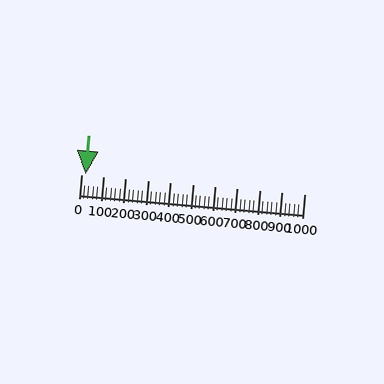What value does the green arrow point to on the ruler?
The green arrow points to approximately 20.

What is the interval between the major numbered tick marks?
The major tick marks are spaced 100 units apart.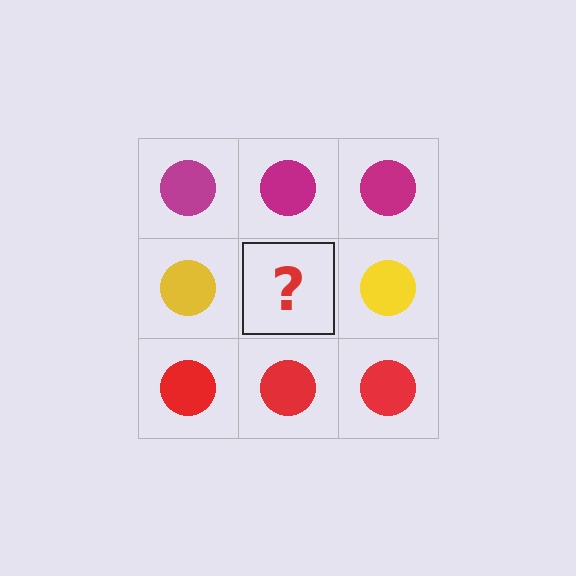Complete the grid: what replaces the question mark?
The question mark should be replaced with a yellow circle.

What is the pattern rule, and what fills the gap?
The rule is that each row has a consistent color. The gap should be filled with a yellow circle.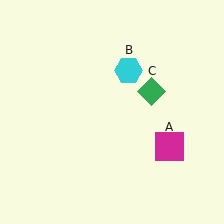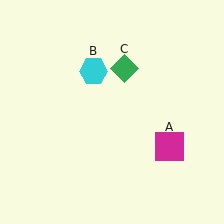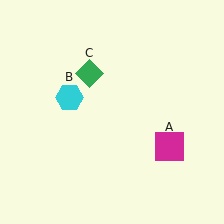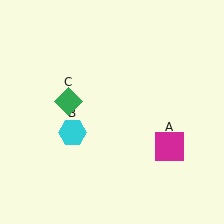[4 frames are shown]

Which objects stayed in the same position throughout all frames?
Magenta square (object A) remained stationary.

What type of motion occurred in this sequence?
The cyan hexagon (object B), green diamond (object C) rotated counterclockwise around the center of the scene.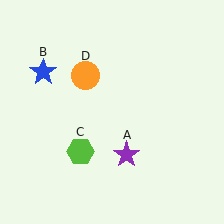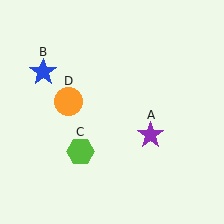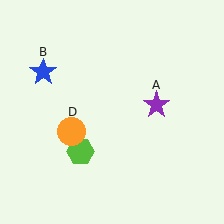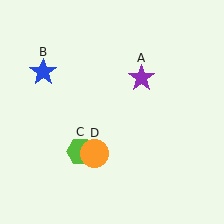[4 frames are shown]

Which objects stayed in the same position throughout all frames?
Blue star (object B) and lime hexagon (object C) remained stationary.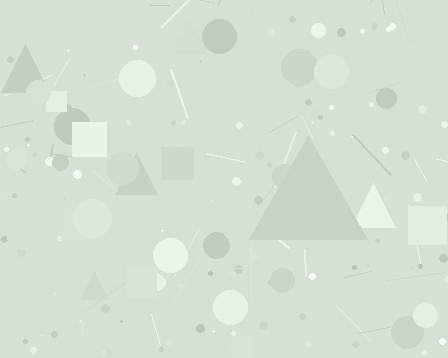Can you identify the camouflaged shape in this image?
The camouflaged shape is a triangle.